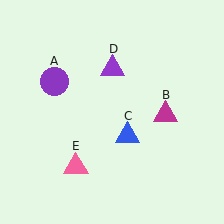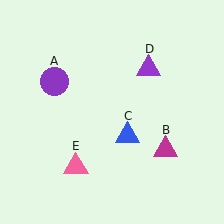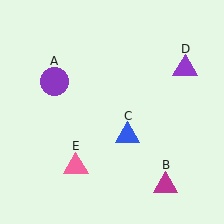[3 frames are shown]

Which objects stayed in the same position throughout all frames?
Purple circle (object A) and blue triangle (object C) and pink triangle (object E) remained stationary.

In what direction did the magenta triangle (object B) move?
The magenta triangle (object B) moved down.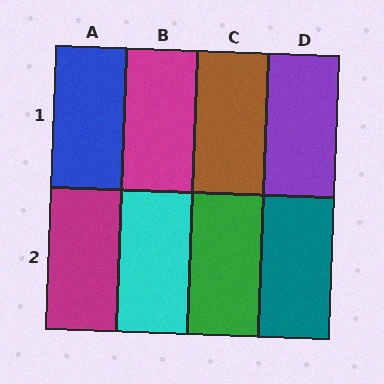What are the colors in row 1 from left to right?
Blue, magenta, brown, purple.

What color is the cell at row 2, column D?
Teal.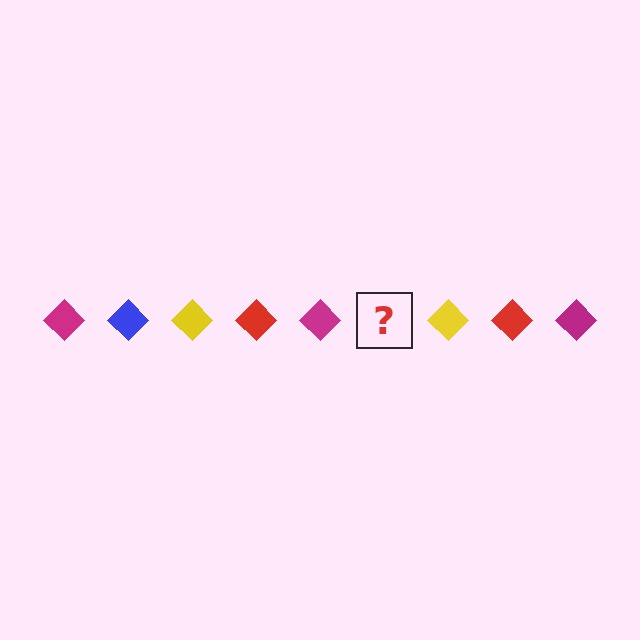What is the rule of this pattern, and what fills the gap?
The rule is that the pattern cycles through magenta, blue, yellow, red diamonds. The gap should be filled with a blue diamond.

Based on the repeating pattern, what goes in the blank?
The blank should be a blue diamond.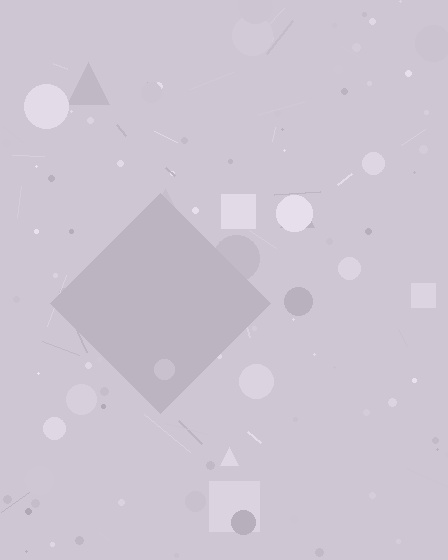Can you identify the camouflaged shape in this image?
The camouflaged shape is a diamond.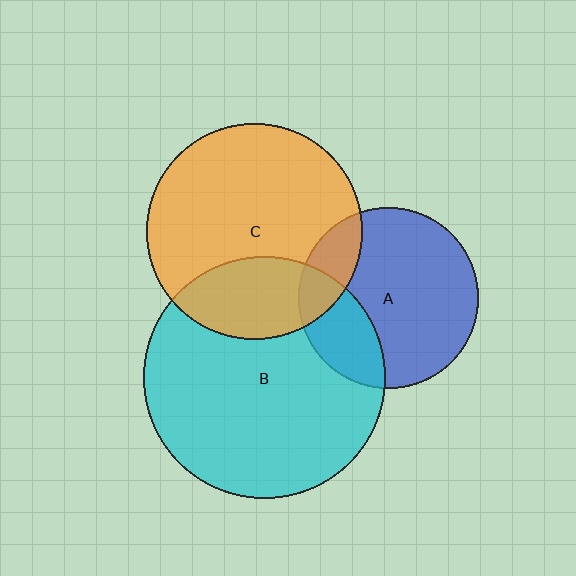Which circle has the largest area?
Circle B (cyan).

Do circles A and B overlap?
Yes.